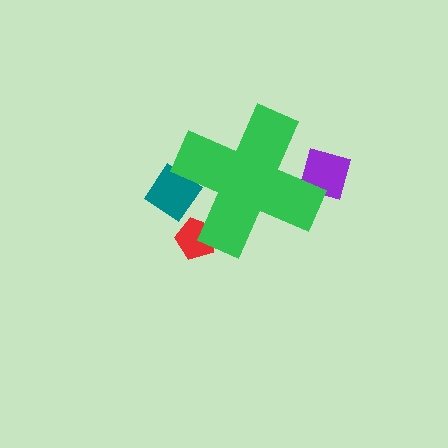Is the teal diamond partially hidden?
Yes, the teal diamond is partially hidden behind the green cross.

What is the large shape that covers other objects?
A green cross.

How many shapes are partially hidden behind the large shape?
3 shapes are partially hidden.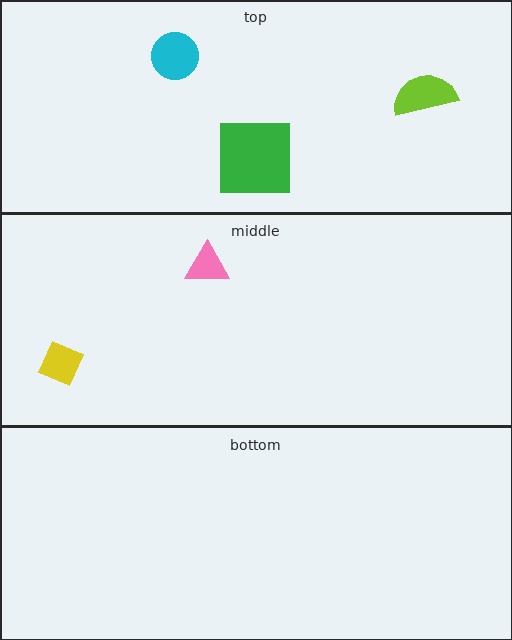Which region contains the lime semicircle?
The top region.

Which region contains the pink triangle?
The middle region.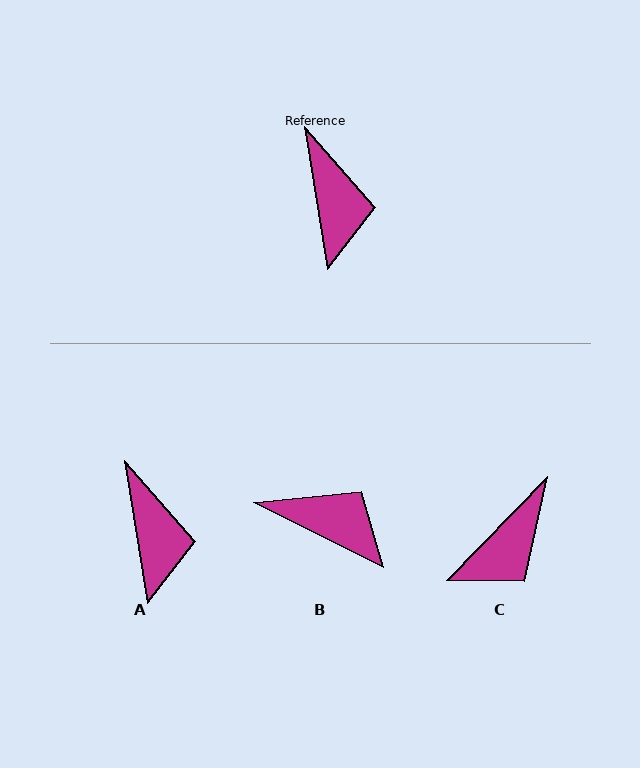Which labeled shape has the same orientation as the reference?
A.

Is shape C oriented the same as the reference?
No, it is off by about 53 degrees.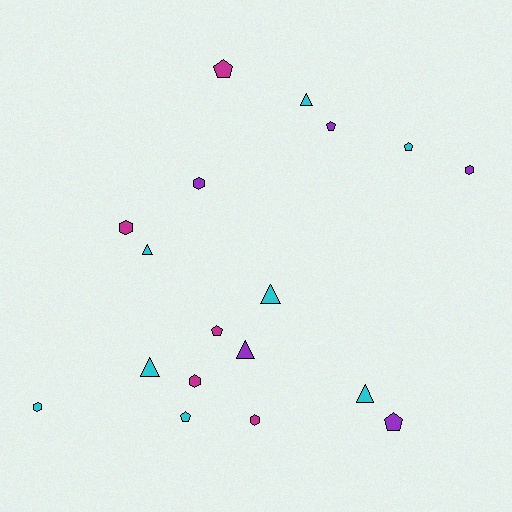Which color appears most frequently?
Cyan, with 8 objects.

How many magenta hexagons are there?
There are 3 magenta hexagons.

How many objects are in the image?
There are 18 objects.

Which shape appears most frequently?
Hexagon, with 6 objects.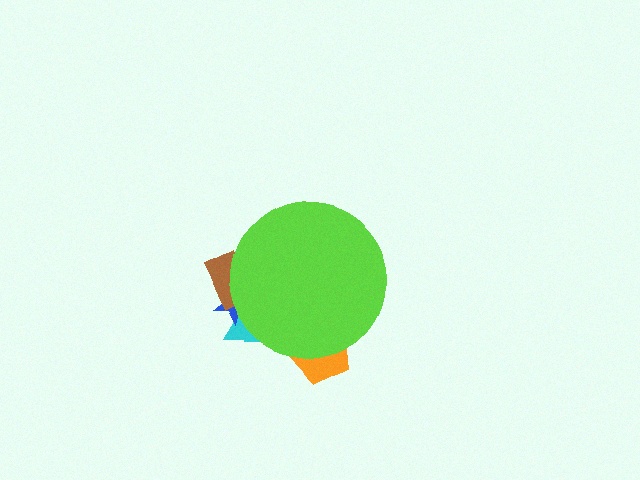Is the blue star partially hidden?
Yes, the blue star is partially hidden behind the lime circle.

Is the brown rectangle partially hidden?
Yes, the brown rectangle is partially hidden behind the lime circle.